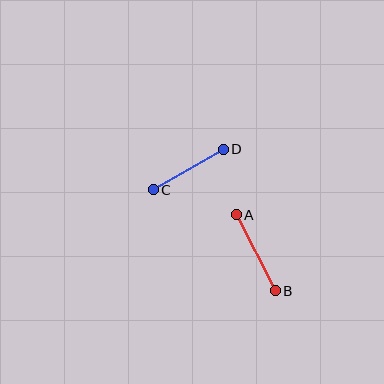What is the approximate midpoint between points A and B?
The midpoint is at approximately (256, 253) pixels.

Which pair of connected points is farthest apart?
Points A and B are farthest apart.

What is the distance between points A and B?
The distance is approximately 85 pixels.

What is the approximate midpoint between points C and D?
The midpoint is at approximately (188, 169) pixels.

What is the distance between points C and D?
The distance is approximately 81 pixels.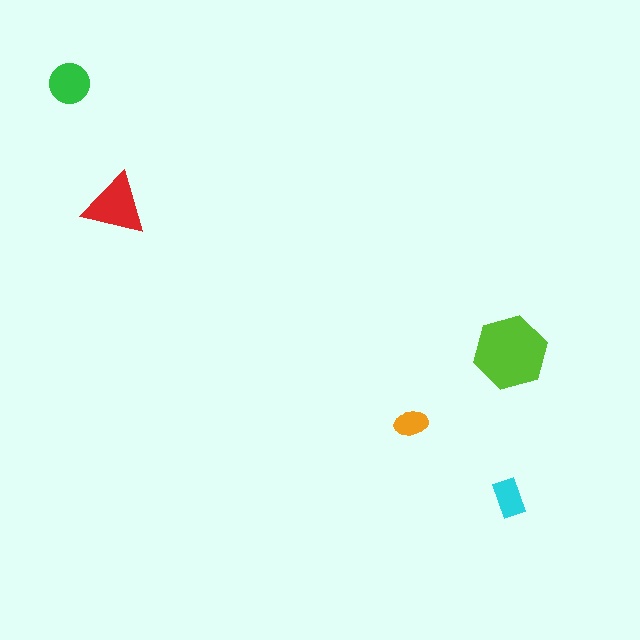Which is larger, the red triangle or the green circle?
The red triangle.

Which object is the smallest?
The orange ellipse.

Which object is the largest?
The lime hexagon.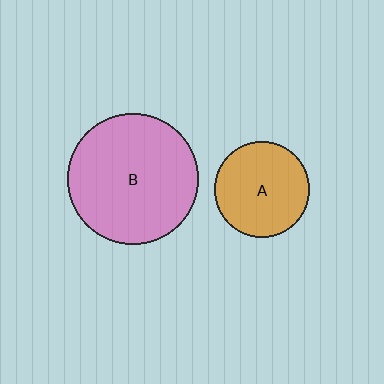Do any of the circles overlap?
No, none of the circles overlap.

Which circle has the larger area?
Circle B (pink).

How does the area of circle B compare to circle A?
Approximately 1.9 times.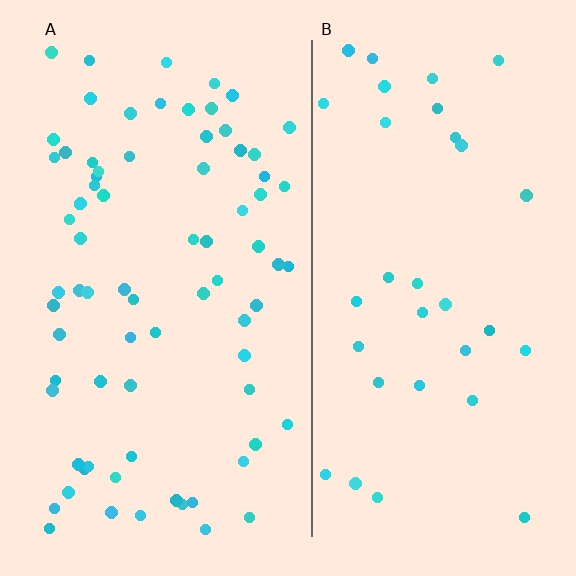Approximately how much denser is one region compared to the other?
Approximately 2.3× — region A over region B.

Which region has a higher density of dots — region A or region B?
A (the left).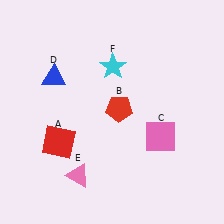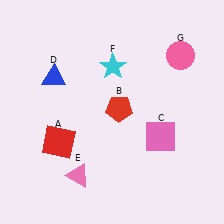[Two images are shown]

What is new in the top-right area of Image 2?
A pink circle (G) was added in the top-right area of Image 2.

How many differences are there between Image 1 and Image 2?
There is 1 difference between the two images.